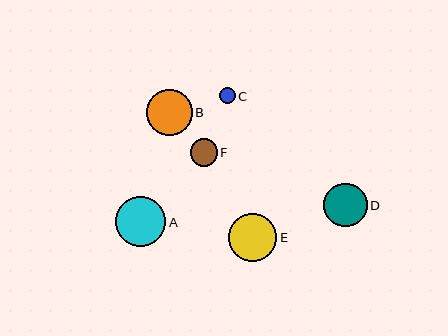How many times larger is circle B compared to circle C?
Circle B is approximately 2.8 times the size of circle C.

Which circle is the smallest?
Circle C is the smallest with a size of approximately 16 pixels.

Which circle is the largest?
Circle A is the largest with a size of approximately 50 pixels.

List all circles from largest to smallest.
From largest to smallest: A, E, B, D, F, C.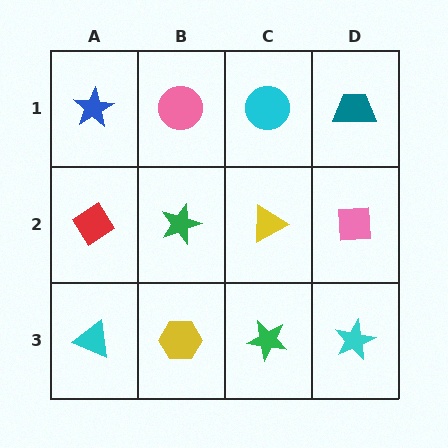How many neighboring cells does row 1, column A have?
2.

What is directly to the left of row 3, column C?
A yellow hexagon.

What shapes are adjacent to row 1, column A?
A red diamond (row 2, column A), a pink circle (row 1, column B).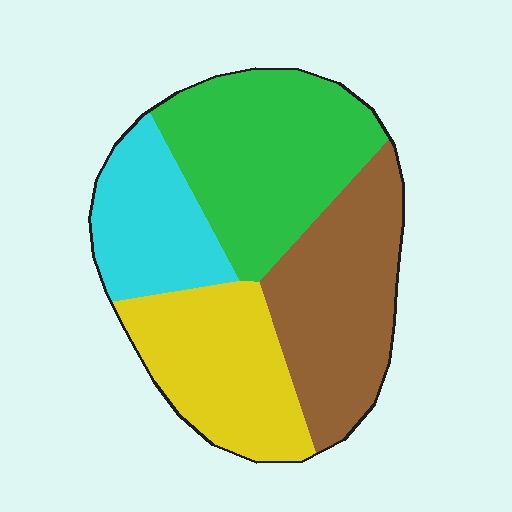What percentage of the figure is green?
Green takes up between a quarter and a half of the figure.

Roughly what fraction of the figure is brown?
Brown covers about 30% of the figure.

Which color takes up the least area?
Cyan, at roughly 20%.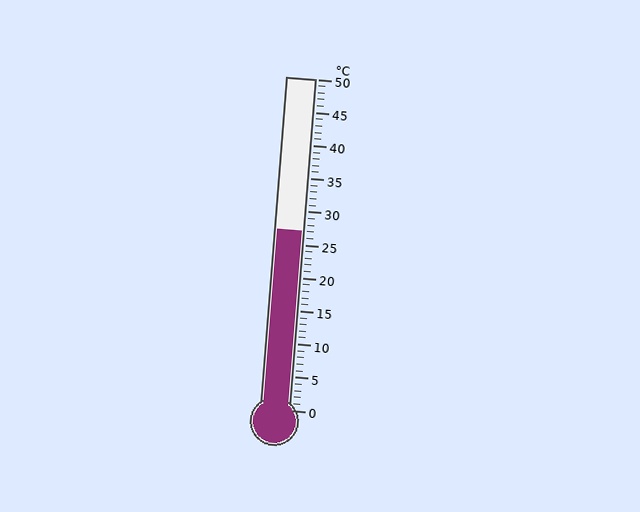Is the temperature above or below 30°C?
The temperature is below 30°C.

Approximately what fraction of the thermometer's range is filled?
The thermometer is filled to approximately 55% of its range.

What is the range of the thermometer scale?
The thermometer scale ranges from 0°C to 50°C.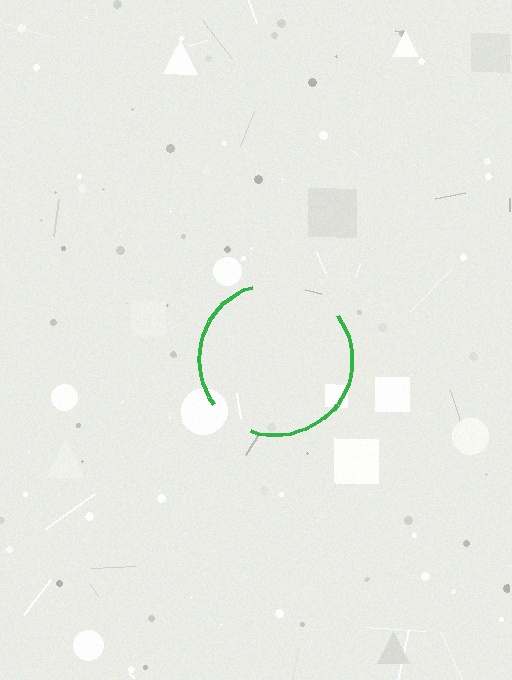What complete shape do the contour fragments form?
The contour fragments form a circle.